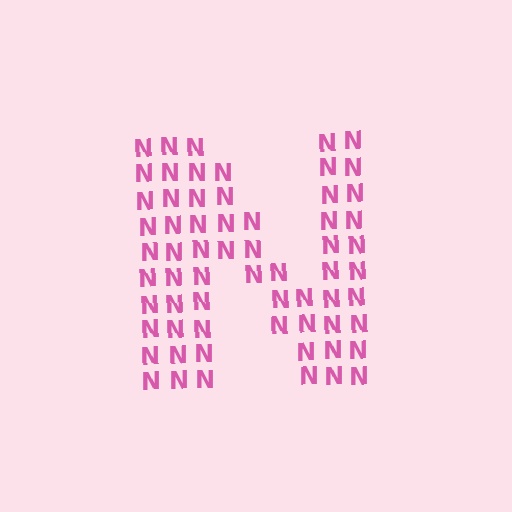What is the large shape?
The large shape is the letter N.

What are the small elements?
The small elements are letter N's.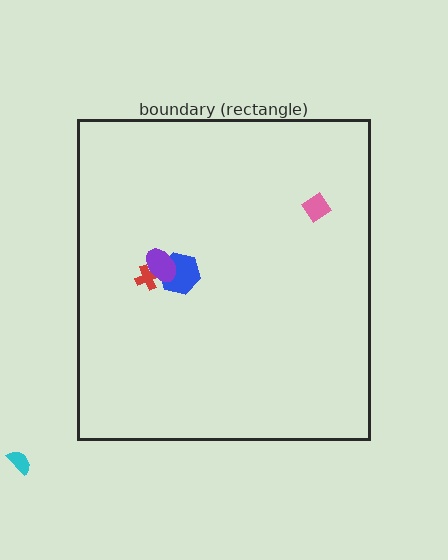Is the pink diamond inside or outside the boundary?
Inside.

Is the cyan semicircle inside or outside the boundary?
Outside.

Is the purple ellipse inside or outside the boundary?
Inside.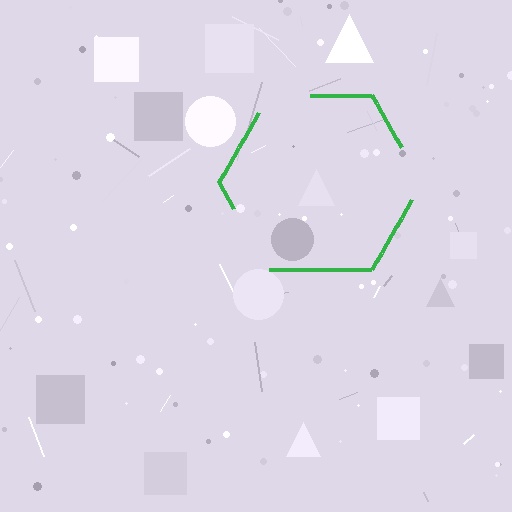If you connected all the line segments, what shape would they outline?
They would outline a hexagon.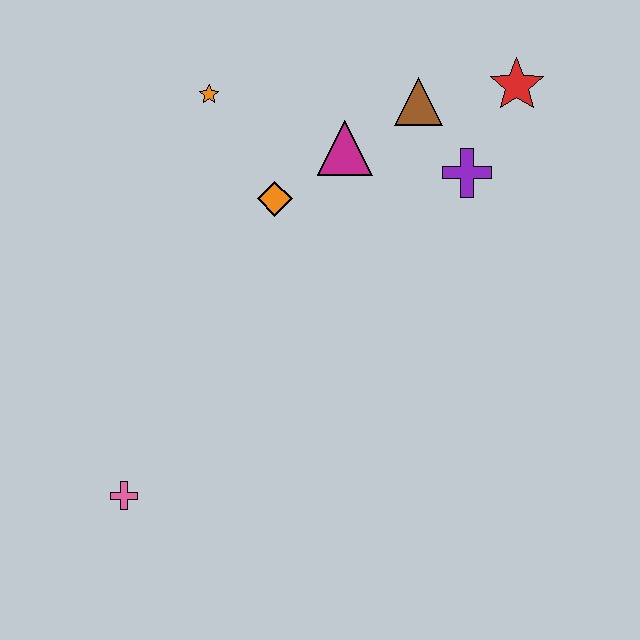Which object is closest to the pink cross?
The orange diamond is closest to the pink cross.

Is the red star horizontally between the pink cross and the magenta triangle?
No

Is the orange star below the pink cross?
No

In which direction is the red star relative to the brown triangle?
The red star is to the right of the brown triangle.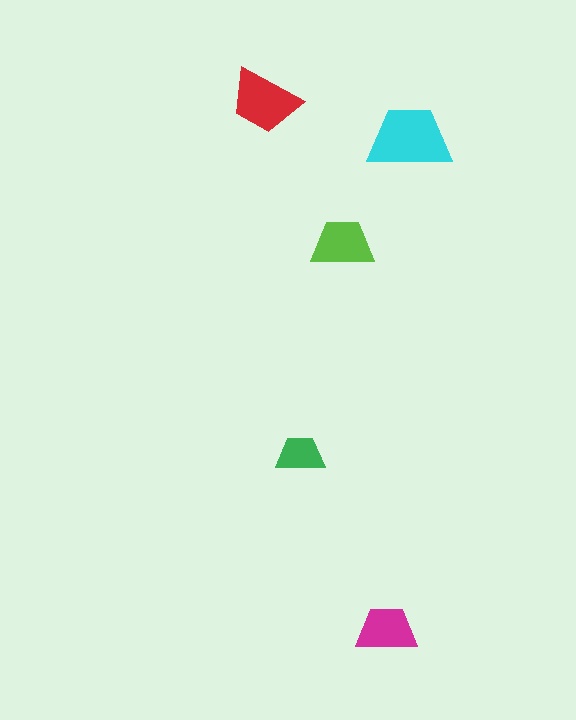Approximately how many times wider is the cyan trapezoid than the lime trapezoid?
About 1.5 times wider.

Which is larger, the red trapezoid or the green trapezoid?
The red one.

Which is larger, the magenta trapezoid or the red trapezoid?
The red one.